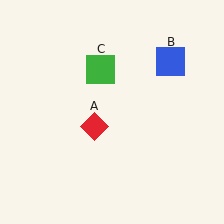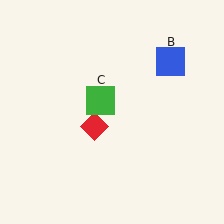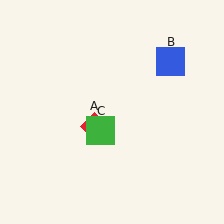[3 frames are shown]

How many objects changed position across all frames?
1 object changed position: green square (object C).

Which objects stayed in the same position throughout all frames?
Red diamond (object A) and blue square (object B) remained stationary.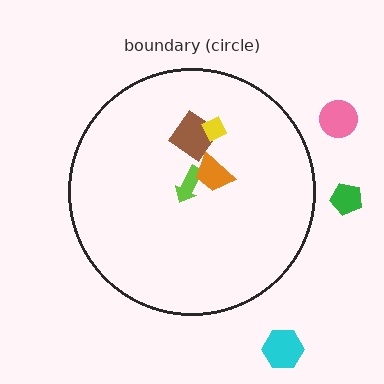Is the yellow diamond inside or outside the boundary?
Inside.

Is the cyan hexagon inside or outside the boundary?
Outside.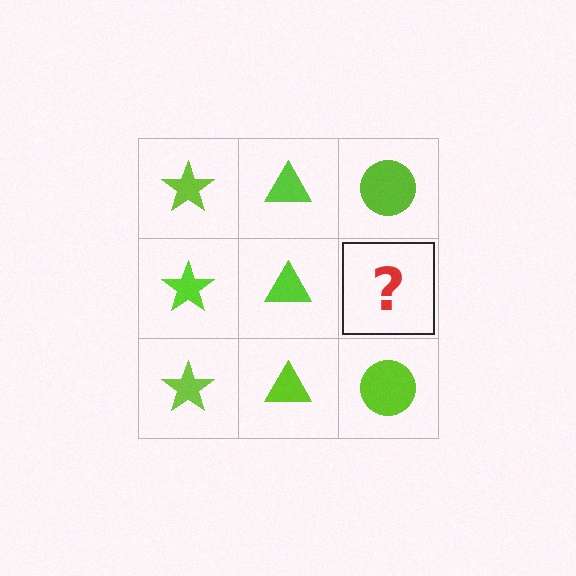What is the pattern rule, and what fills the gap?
The rule is that each column has a consistent shape. The gap should be filled with a lime circle.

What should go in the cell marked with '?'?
The missing cell should contain a lime circle.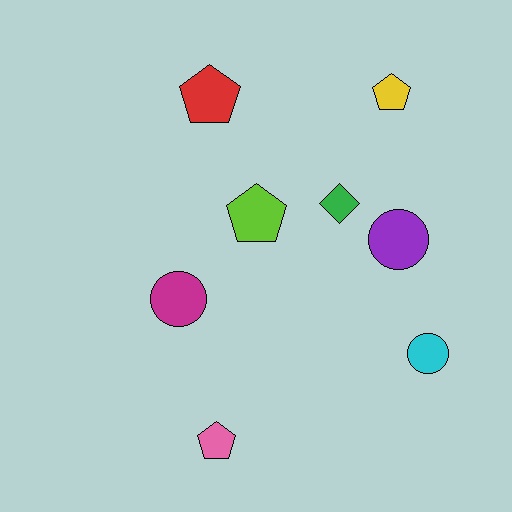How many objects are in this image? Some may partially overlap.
There are 8 objects.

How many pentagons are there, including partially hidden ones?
There are 4 pentagons.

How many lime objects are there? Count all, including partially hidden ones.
There is 1 lime object.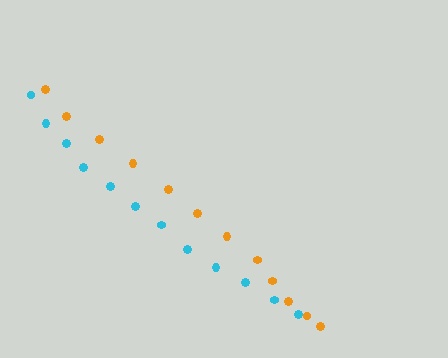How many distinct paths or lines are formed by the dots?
There are 2 distinct paths.